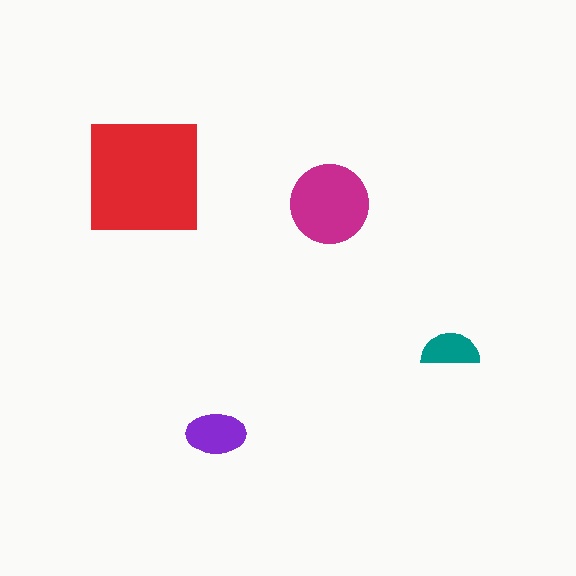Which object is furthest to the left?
The red square is leftmost.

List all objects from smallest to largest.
The teal semicircle, the purple ellipse, the magenta circle, the red square.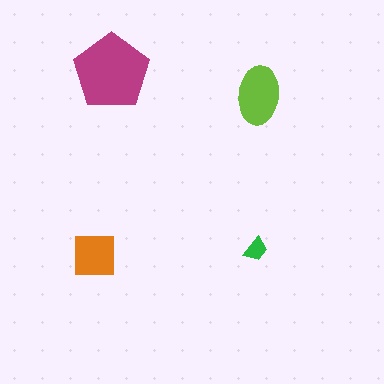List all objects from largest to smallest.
The magenta pentagon, the lime ellipse, the orange square, the green trapezoid.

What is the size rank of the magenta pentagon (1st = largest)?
1st.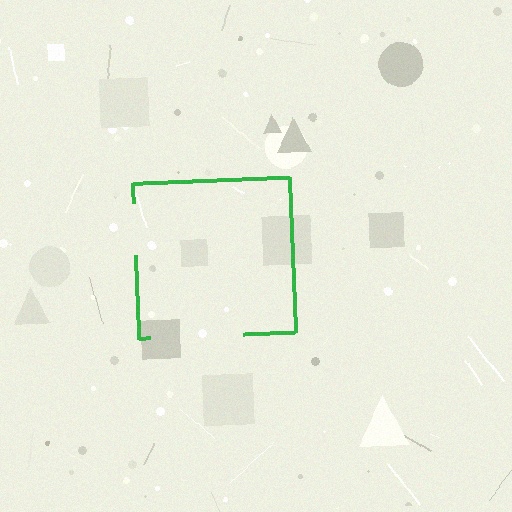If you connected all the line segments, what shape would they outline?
They would outline a square.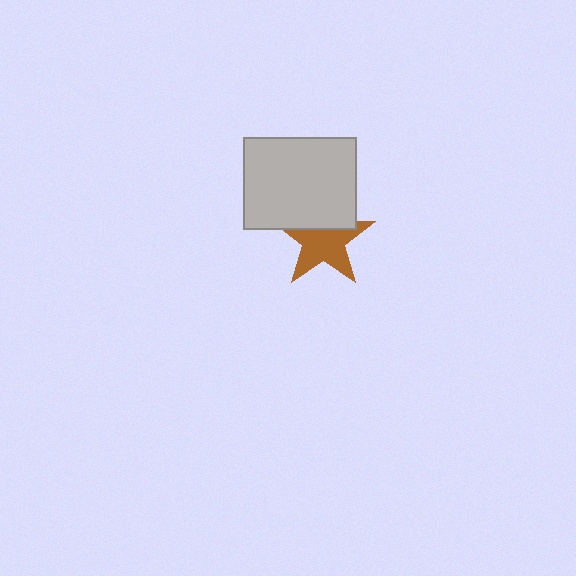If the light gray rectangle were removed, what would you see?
You would see the complete brown star.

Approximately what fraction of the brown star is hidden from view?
Roughly 33% of the brown star is hidden behind the light gray rectangle.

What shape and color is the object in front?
The object in front is a light gray rectangle.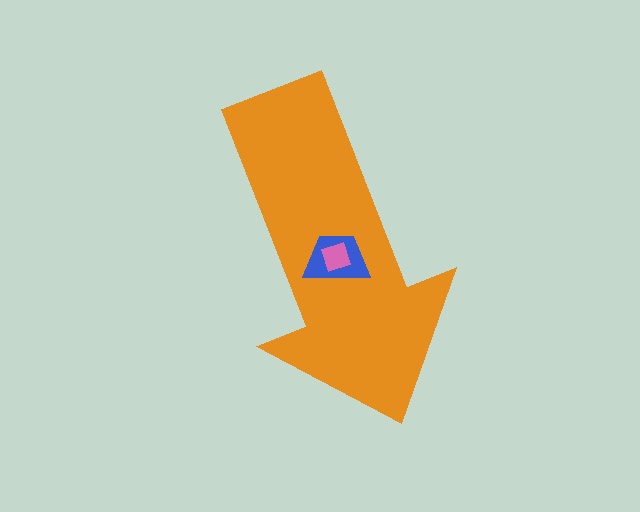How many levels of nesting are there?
3.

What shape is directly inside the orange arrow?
The blue trapezoid.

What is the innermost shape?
The pink square.